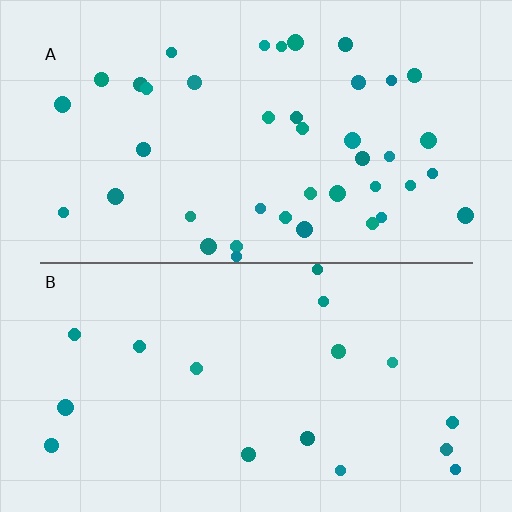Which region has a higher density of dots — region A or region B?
A (the top).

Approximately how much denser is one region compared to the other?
Approximately 2.4× — region A over region B.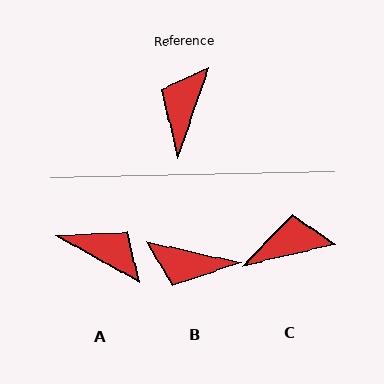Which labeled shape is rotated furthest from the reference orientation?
A, about 101 degrees away.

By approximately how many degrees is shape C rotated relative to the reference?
Approximately 58 degrees clockwise.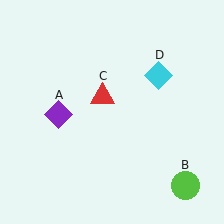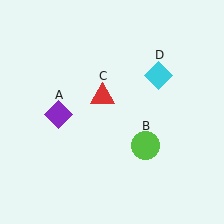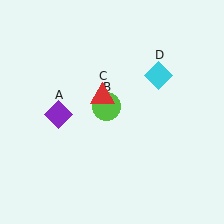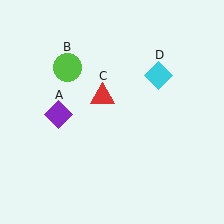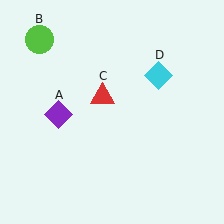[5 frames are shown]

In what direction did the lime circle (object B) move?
The lime circle (object B) moved up and to the left.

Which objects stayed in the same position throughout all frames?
Purple diamond (object A) and red triangle (object C) and cyan diamond (object D) remained stationary.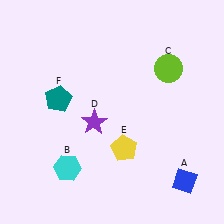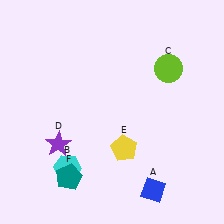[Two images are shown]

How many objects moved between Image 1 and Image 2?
3 objects moved between the two images.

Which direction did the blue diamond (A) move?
The blue diamond (A) moved left.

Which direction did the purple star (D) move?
The purple star (D) moved left.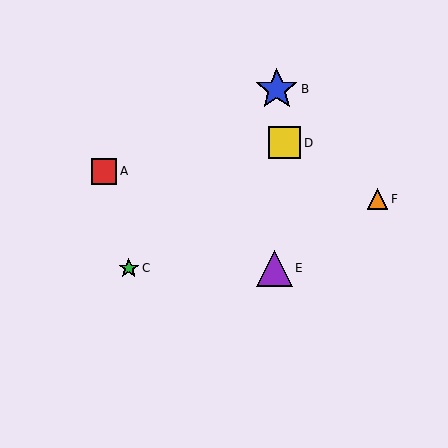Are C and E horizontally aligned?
Yes, both are at y≈268.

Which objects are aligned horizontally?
Objects C, E are aligned horizontally.